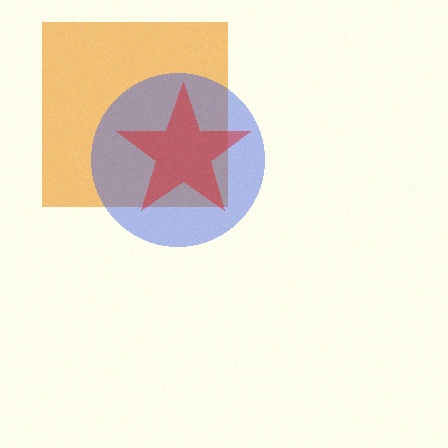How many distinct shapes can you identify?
There are 3 distinct shapes: an orange square, a blue circle, a red star.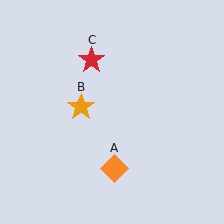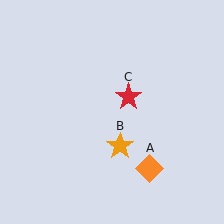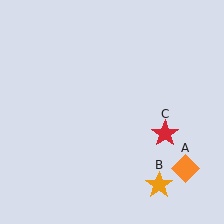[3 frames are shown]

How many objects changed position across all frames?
3 objects changed position: orange diamond (object A), orange star (object B), red star (object C).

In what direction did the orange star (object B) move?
The orange star (object B) moved down and to the right.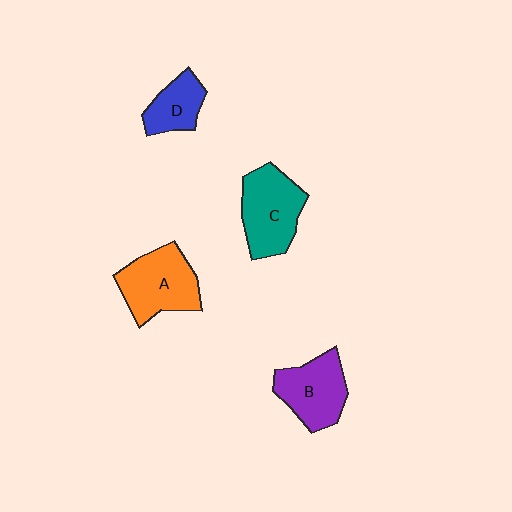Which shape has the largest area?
Shape A (orange).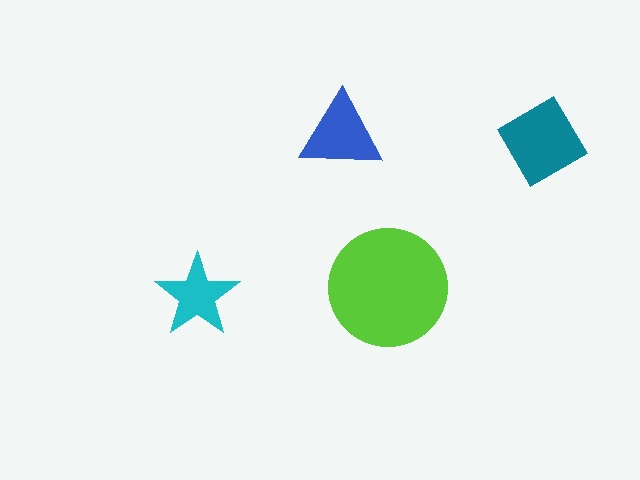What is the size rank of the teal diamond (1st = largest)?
2nd.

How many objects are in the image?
There are 4 objects in the image.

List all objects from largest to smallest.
The lime circle, the teal diamond, the blue triangle, the cyan star.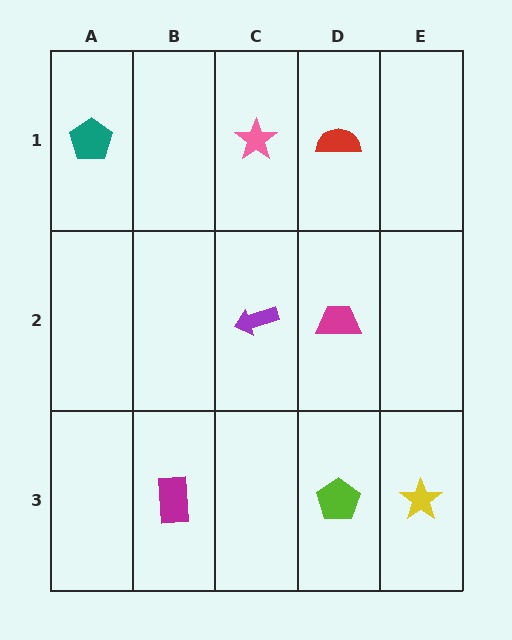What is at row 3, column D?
A lime pentagon.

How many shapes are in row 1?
3 shapes.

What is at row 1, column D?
A red semicircle.